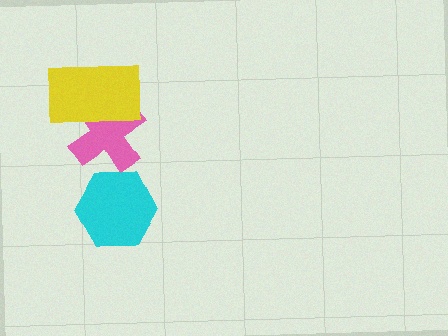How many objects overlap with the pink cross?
1 object overlaps with the pink cross.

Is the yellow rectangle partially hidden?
No, no other shape covers it.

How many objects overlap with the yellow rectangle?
1 object overlaps with the yellow rectangle.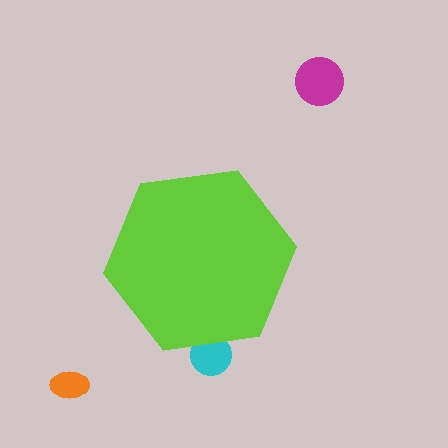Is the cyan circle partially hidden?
Yes, the cyan circle is partially hidden behind the lime hexagon.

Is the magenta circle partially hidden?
No, the magenta circle is fully visible.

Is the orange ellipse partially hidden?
No, the orange ellipse is fully visible.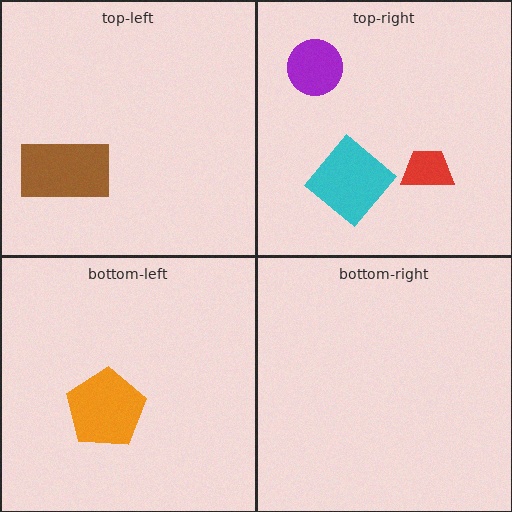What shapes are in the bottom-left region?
The orange pentagon.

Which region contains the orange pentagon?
The bottom-left region.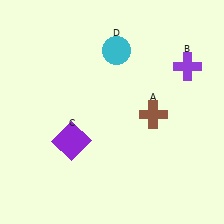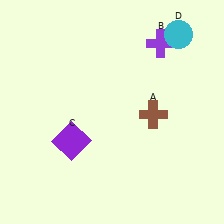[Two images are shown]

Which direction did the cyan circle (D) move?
The cyan circle (D) moved right.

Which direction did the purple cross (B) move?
The purple cross (B) moved left.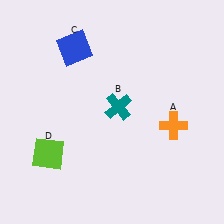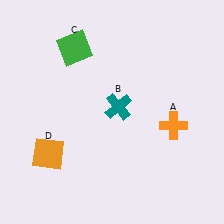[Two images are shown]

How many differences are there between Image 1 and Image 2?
There are 2 differences between the two images.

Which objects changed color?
C changed from blue to green. D changed from lime to orange.